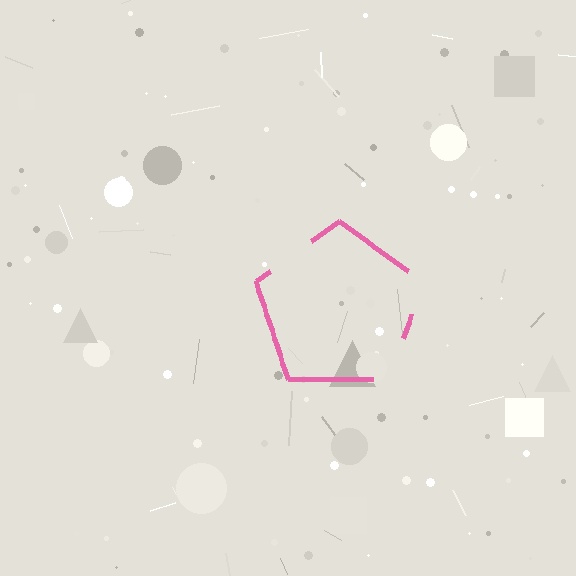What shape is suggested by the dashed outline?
The dashed outline suggests a pentagon.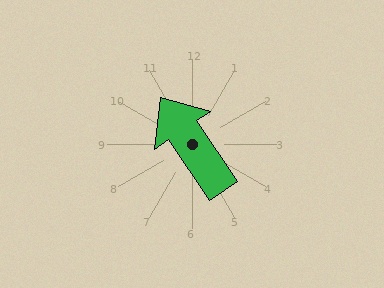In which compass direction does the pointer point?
Northwest.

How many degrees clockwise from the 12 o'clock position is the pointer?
Approximately 326 degrees.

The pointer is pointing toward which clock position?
Roughly 11 o'clock.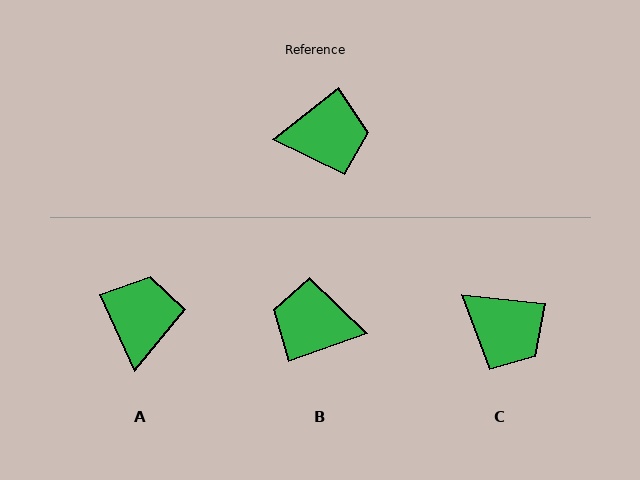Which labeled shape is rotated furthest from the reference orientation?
B, about 162 degrees away.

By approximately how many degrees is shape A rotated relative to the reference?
Approximately 76 degrees counter-clockwise.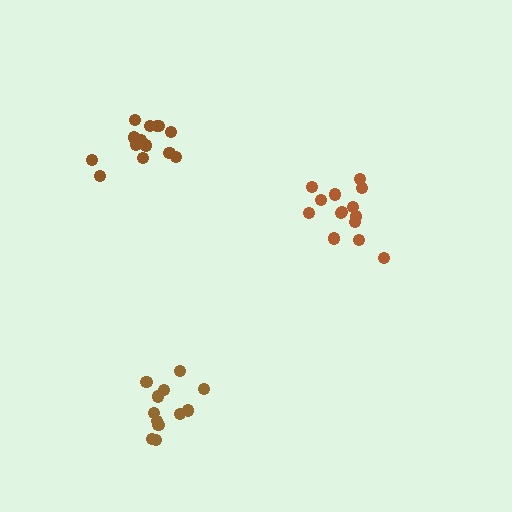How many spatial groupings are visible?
There are 3 spatial groupings.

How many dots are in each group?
Group 1: 12 dots, Group 2: 14 dots, Group 3: 14 dots (40 total).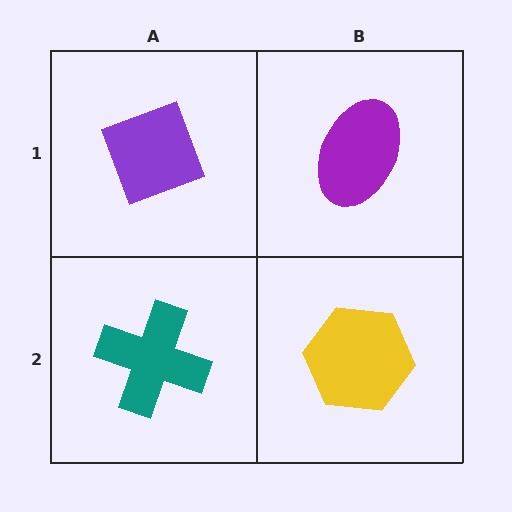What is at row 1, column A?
A purple diamond.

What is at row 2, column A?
A teal cross.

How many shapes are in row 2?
2 shapes.